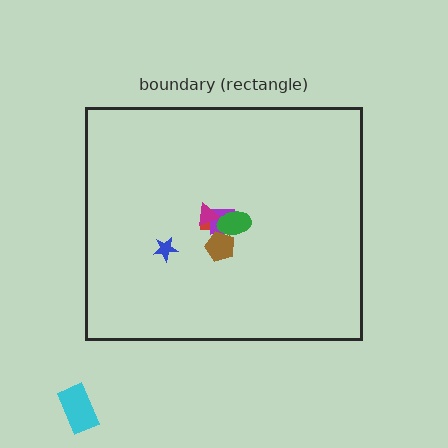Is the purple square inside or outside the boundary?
Inside.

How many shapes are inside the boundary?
6 inside, 1 outside.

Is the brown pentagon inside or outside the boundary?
Inside.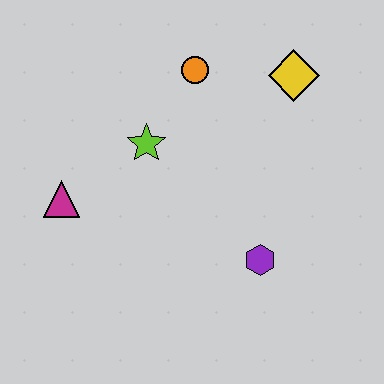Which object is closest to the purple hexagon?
The lime star is closest to the purple hexagon.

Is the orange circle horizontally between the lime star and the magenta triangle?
No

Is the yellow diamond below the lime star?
No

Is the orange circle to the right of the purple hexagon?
No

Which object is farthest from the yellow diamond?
The magenta triangle is farthest from the yellow diamond.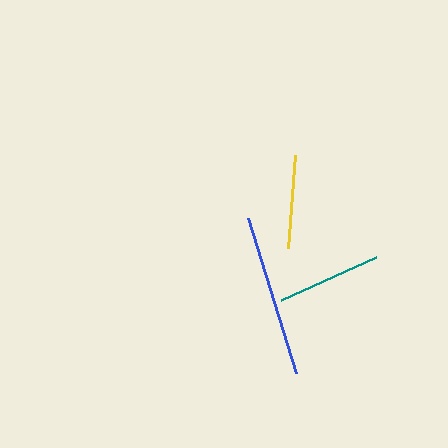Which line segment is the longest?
The blue line is the longest at approximately 163 pixels.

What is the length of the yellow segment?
The yellow segment is approximately 93 pixels long.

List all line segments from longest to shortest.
From longest to shortest: blue, teal, yellow.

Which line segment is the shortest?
The yellow line is the shortest at approximately 93 pixels.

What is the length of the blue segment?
The blue segment is approximately 163 pixels long.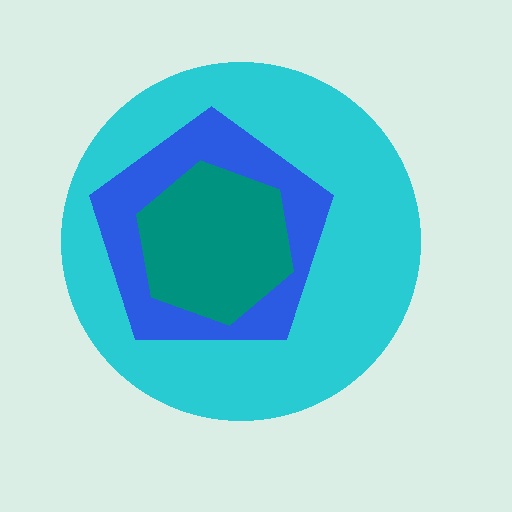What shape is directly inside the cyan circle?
The blue pentagon.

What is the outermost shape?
The cyan circle.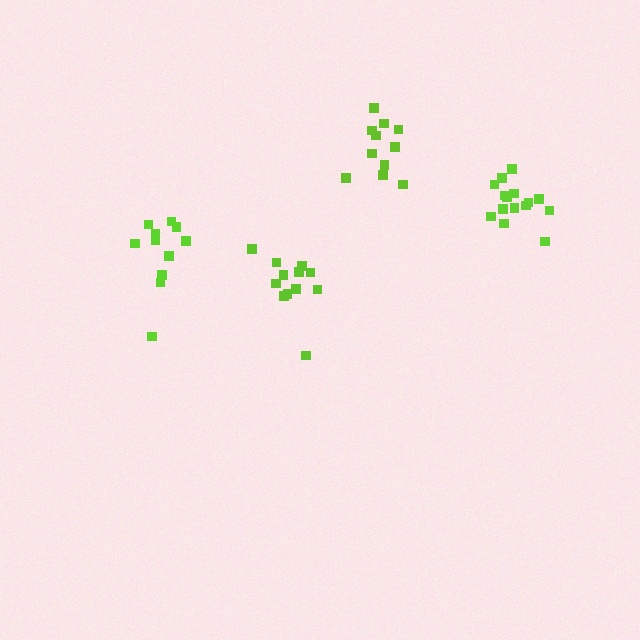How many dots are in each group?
Group 1: 11 dots, Group 2: 12 dots, Group 3: 11 dots, Group 4: 16 dots (50 total).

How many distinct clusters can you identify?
There are 4 distinct clusters.